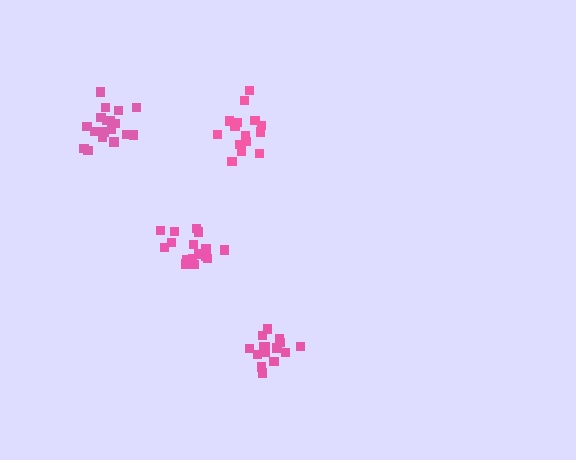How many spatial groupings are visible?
There are 4 spatial groupings.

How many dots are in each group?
Group 1: 15 dots, Group 2: 16 dots, Group 3: 18 dots, Group 4: 16 dots (65 total).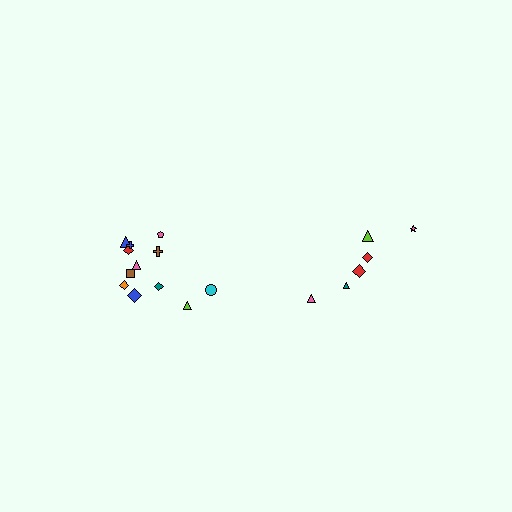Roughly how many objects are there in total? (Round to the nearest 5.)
Roughly 20 objects in total.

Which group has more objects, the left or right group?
The left group.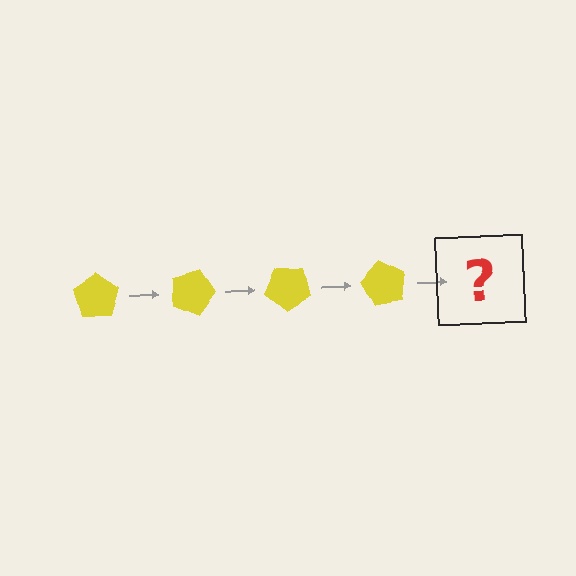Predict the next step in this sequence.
The next step is a yellow pentagon rotated 80 degrees.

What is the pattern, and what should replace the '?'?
The pattern is that the pentagon rotates 20 degrees each step. The '?' should be a yellow pentagon rotated 80 degrees.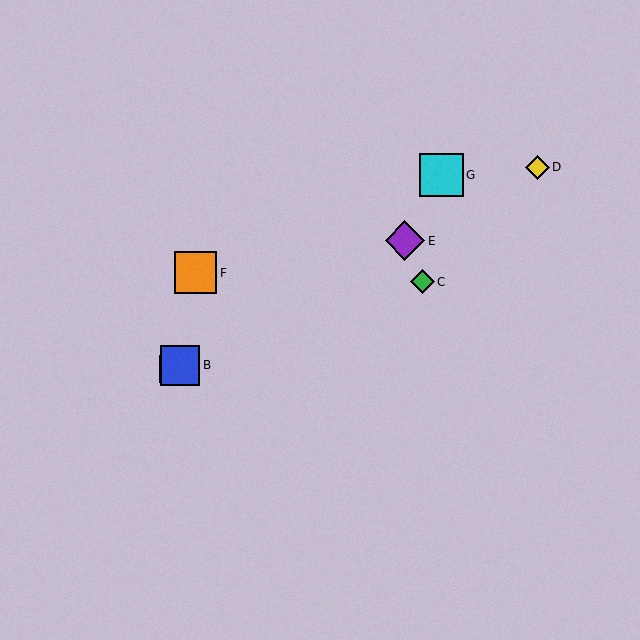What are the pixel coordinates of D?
Object D is at (537, 167).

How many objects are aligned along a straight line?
4 objects (A, B, D, E) are aligned along a straight line.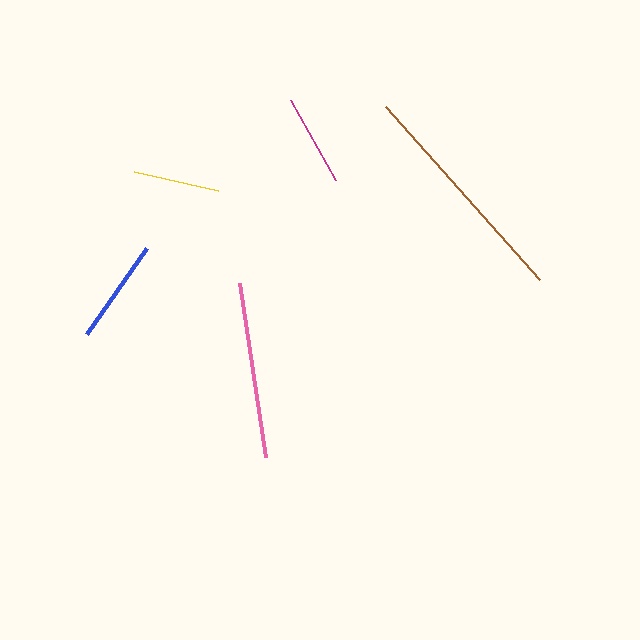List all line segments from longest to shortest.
From longest to shortest: brown, pink, blue, magenta, yellow.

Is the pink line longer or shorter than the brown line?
The brown line is longer than the pink line.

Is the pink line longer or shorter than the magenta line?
The pink line is longer than the magenta line.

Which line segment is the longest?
The brown line is the longest at approximately 231 pixels.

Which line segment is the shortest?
The yellow line is the shortest at approximately 87 pixels.